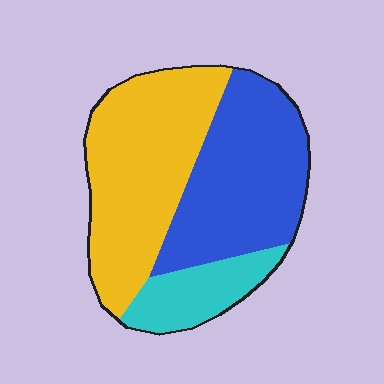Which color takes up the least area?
Cyan, at roughly 15%.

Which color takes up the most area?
Yellow, at roughly 45%.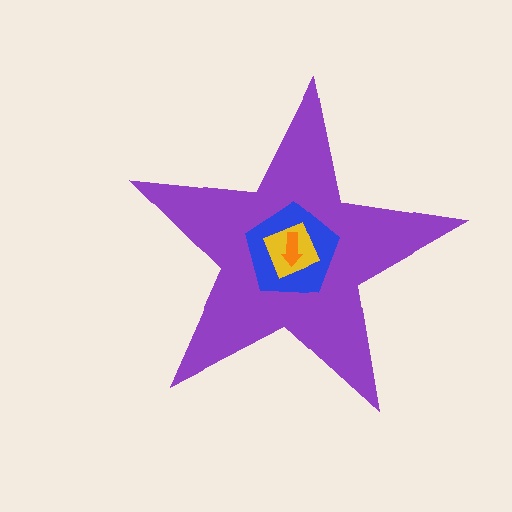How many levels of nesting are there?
4.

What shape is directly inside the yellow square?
The orange arrow.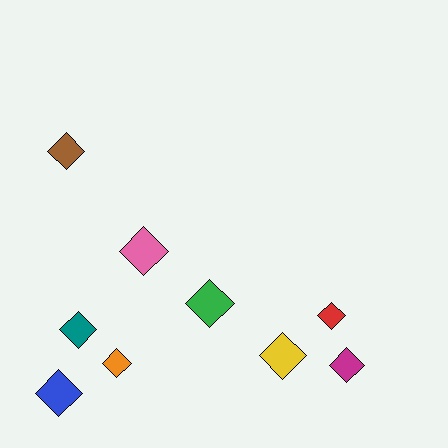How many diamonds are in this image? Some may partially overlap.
There are 9 diamonds.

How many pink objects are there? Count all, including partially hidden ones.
There is 1 pink object.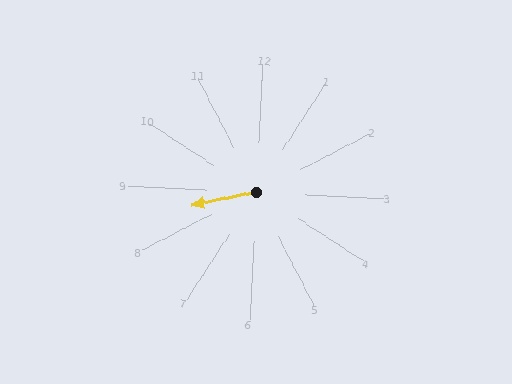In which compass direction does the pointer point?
West.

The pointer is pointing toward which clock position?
Roughly 9 o'clock.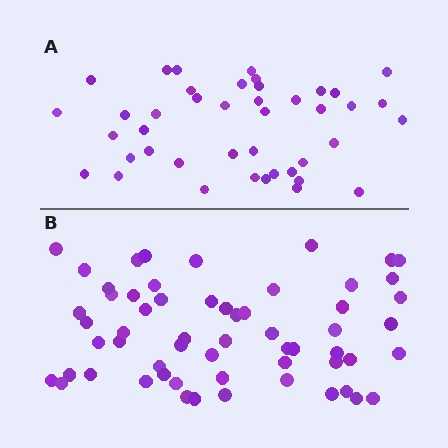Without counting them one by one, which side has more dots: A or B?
Region B (the bottom region) has more dots.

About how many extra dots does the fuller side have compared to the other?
Region B has approximately 15 more dots than region A.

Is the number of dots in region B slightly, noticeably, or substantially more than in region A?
Region B has noticeably more, but not dramatically so. The ratio is roughly 1.4 to 1.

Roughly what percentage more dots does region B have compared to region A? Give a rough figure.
About 40% more.